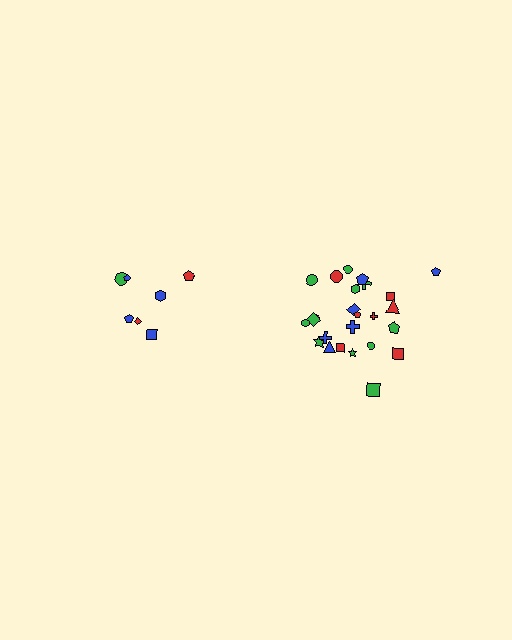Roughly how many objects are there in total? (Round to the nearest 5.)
Roughly 30 objects in total.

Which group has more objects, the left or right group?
The right group.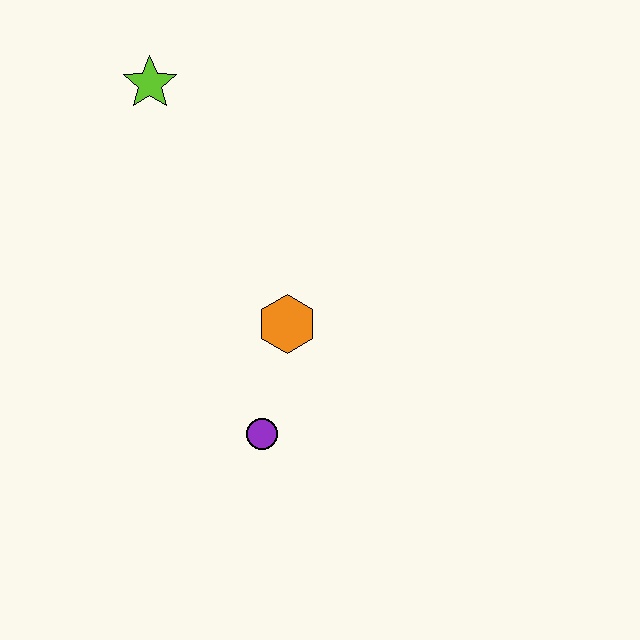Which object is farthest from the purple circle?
The lime star is farthest from the purple circle.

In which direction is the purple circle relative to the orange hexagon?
The purple circle is below the orange hexagon.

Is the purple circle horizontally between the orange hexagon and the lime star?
Yes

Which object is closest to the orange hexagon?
The purple circle is closest to the orange hexagon.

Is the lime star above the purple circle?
Yes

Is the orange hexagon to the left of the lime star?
No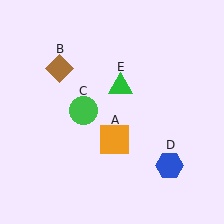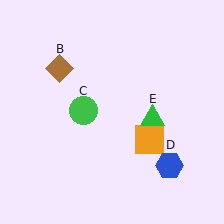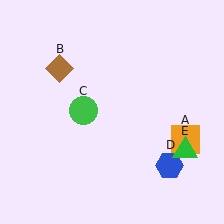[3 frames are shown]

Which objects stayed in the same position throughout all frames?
Brown diamond (object B) and green circle (object C) and blue hexagon (object D) remained stationary.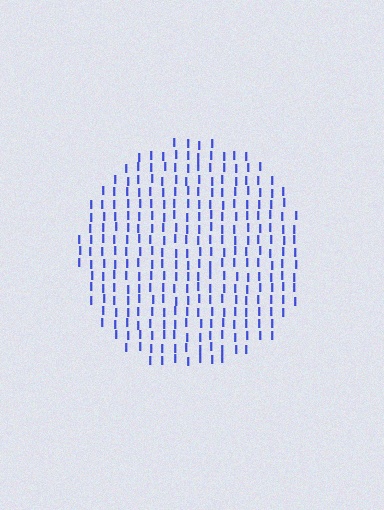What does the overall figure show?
The overall figure shows a circle.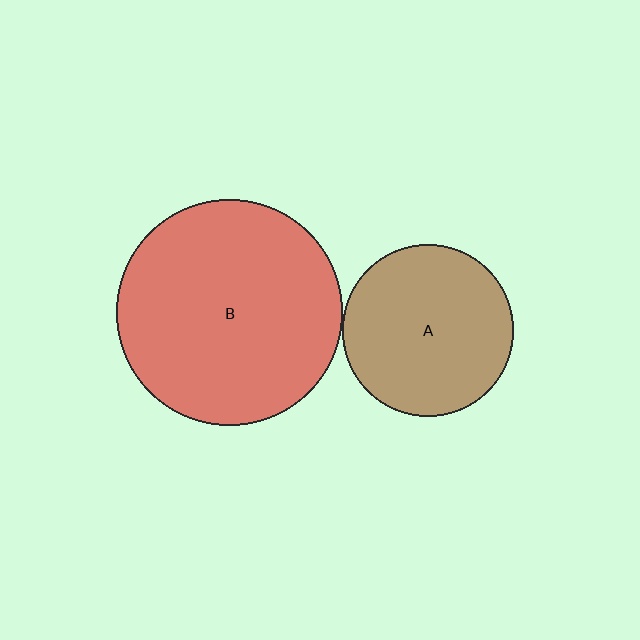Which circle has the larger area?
Circle B (red).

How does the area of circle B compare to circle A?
Approximately 1.7 times.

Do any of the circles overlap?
No, none of the circles overlap.